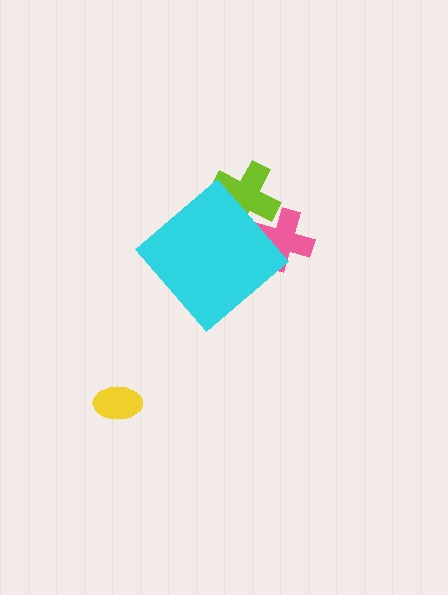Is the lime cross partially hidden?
Yes, the lime cross is partially hidden behind the cyan diamond.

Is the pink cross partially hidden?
Yes, the pink cross is partially hidden behind the cyan diamond.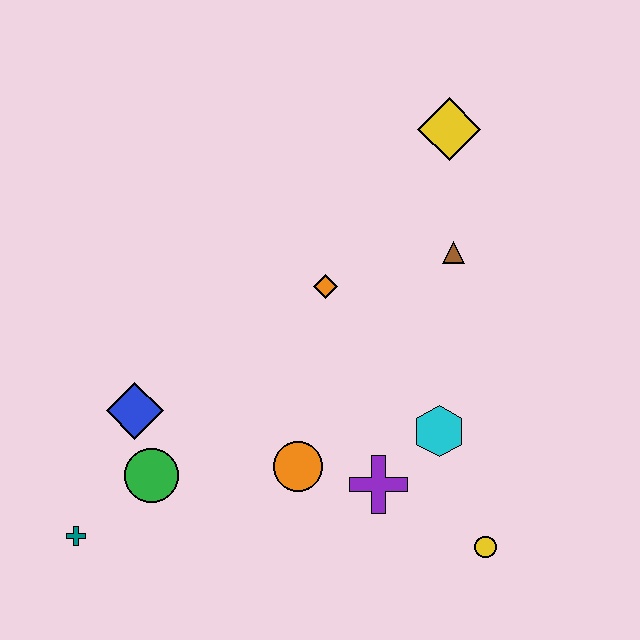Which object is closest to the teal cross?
The green circle is closest to the teal cross.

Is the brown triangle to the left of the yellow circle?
Yes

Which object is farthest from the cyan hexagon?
The teal cross is farthest from the cyan hexagon.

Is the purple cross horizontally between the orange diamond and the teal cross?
No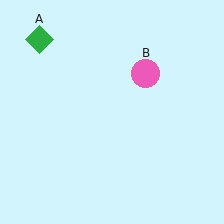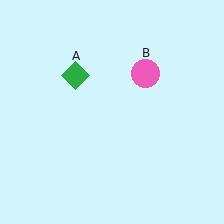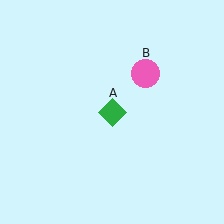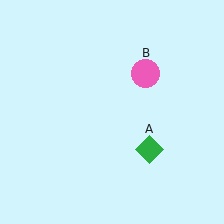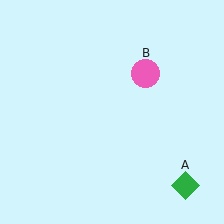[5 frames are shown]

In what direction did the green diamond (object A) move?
The green diamond (object A) moved down and to the right.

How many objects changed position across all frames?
1 object changed position: green diamond (object A).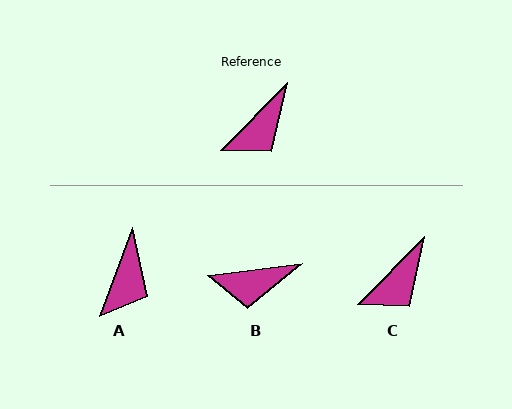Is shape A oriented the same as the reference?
No, it is off by about 24 degrees.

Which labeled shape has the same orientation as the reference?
C.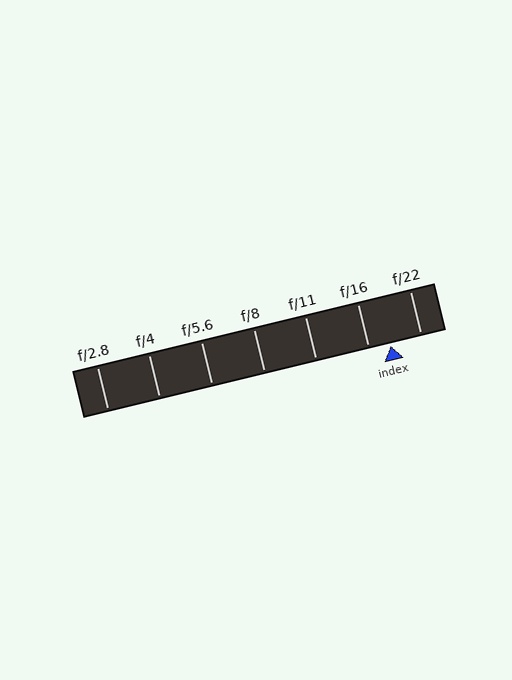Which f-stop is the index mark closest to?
The index mark is closest to f/16.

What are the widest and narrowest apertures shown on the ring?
The widest aperture shown is f/2.8 and the narrowest is f/22.